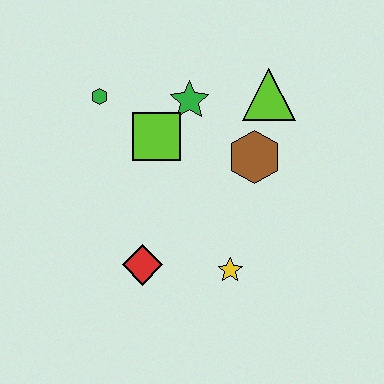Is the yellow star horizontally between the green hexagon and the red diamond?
No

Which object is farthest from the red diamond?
The lime triangle is farthest from the red diamond.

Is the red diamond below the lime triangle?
Yes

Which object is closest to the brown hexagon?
The lime triangle is closest to the brown hexagon.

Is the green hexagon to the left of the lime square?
Yes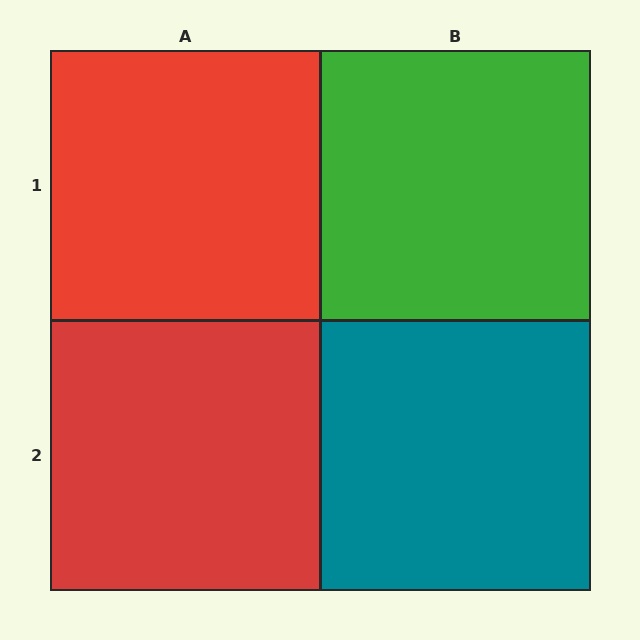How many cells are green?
1 cell is green.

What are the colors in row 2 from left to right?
Red, teal.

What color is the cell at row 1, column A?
Red.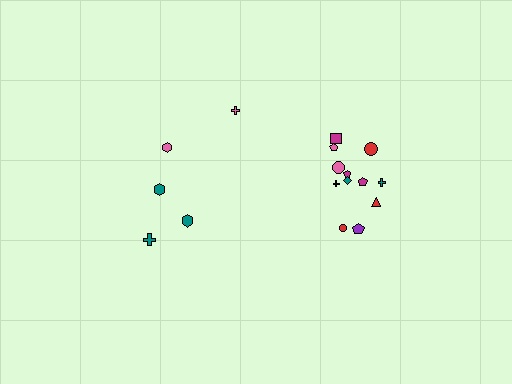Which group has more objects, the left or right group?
The right group.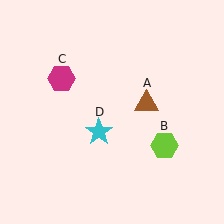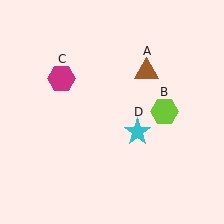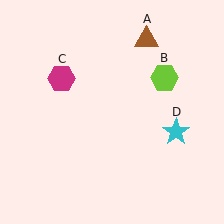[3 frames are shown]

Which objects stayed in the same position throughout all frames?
Magenta hexagon (object C) remained stationary.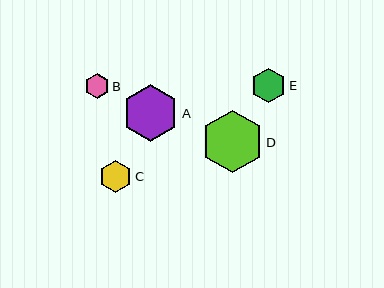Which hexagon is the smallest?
Hexagon B is the smallest with a size of approximately 24 pixels.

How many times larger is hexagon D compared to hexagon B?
Hexagon D is approximately 2.6 times the size of hexagon B.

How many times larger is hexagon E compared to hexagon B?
Hexagon E is approximately 1.4 times the size of hexagon B.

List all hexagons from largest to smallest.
From largest to smallest: D, A, E, C, B.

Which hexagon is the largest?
Hexagon D is the largest with a size of approximately 62 pixels.